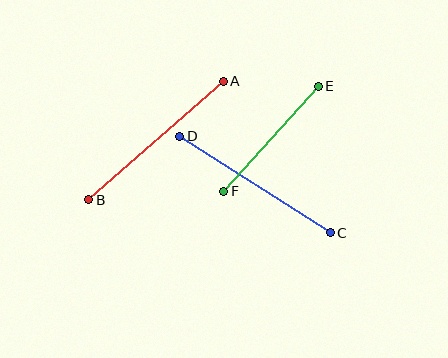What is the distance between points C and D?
The distance is approximately 179 pixels.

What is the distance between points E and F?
The distance is approximately 141 pixels.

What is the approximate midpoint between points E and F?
The midpoint is at approximately (271, 139) pixels.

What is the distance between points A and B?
The distance is approximately 179 pixels.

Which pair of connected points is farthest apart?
Points A and B are farthest apart.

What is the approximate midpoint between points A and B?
The midpoint is at approximately (156, 141) pixels.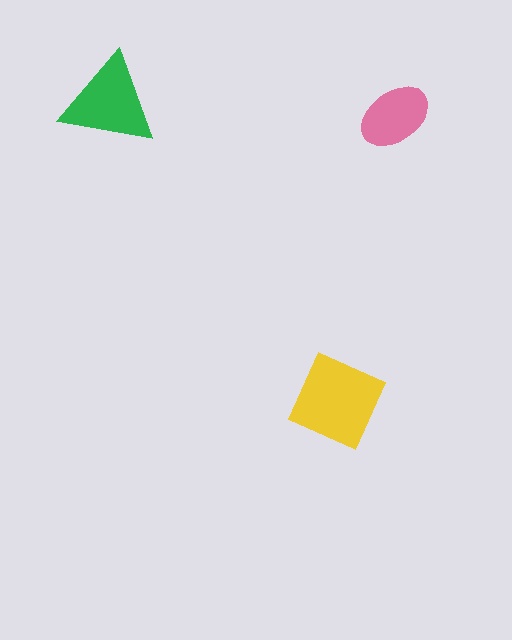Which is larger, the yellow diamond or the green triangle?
The yellow diamond.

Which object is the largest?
The yellow diamond.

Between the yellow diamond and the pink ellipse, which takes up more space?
The yellow diamond.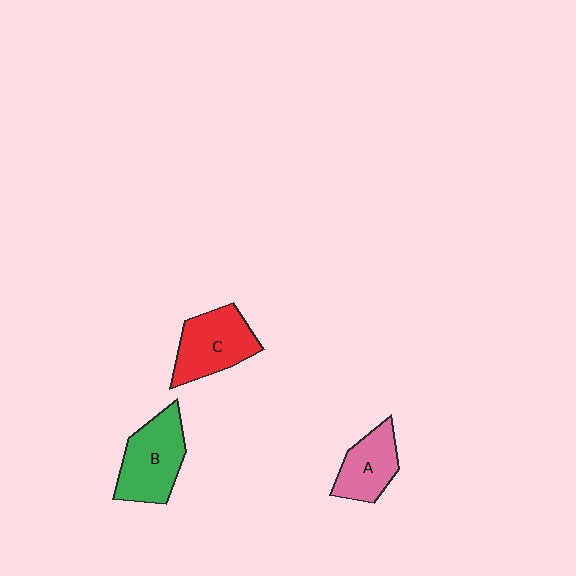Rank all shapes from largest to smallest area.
From largest to smallest: B (green), C (red), A (pink).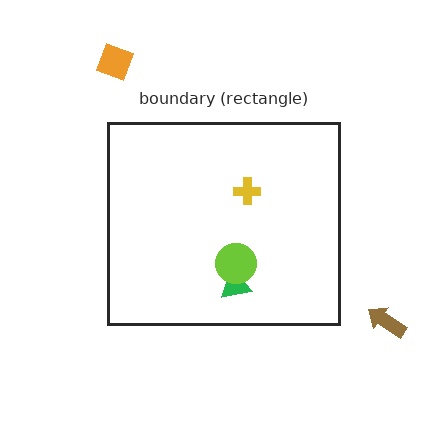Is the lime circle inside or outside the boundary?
Inside.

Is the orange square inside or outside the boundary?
Outside.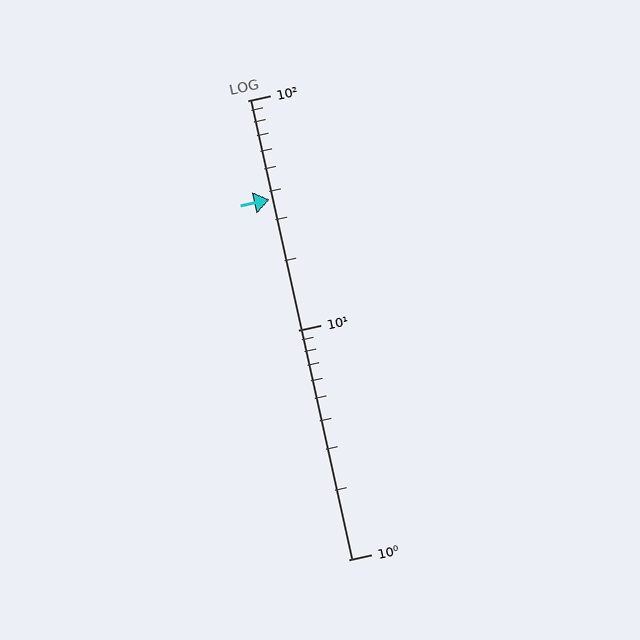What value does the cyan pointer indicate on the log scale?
The pointer indicates approximately 37.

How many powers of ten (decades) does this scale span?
The scale spans 2 decades, from 1 to 100.